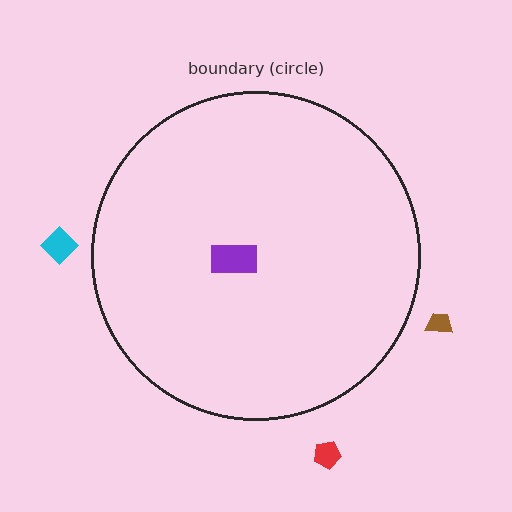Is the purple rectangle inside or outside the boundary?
Inside.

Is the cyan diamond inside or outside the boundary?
Outside.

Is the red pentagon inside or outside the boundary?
Outside.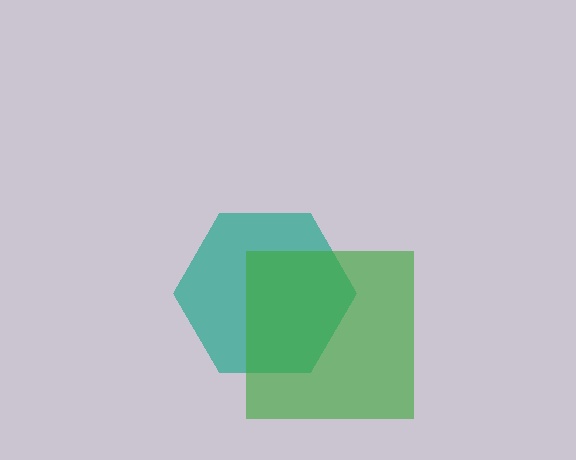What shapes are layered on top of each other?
The layered shapes are: a teal hexagon, a green square.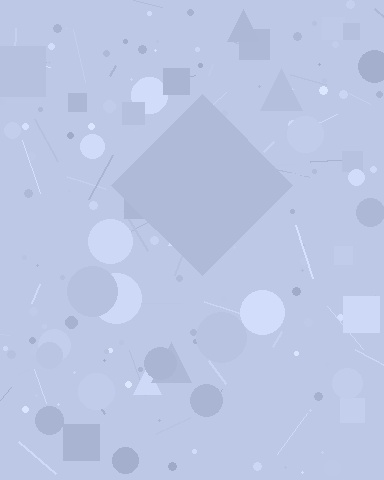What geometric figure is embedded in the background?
A diamond is embedded in the background.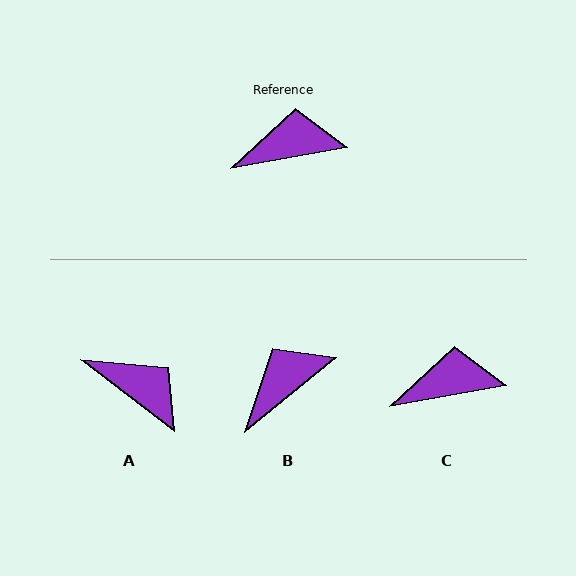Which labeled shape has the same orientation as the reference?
C.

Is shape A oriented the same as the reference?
No, it is off by about 48 degrees.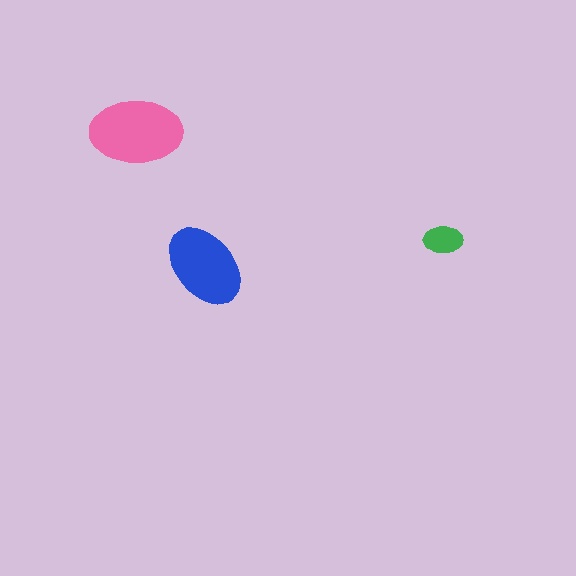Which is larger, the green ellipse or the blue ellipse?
The blue one.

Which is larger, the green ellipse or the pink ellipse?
The pink one.